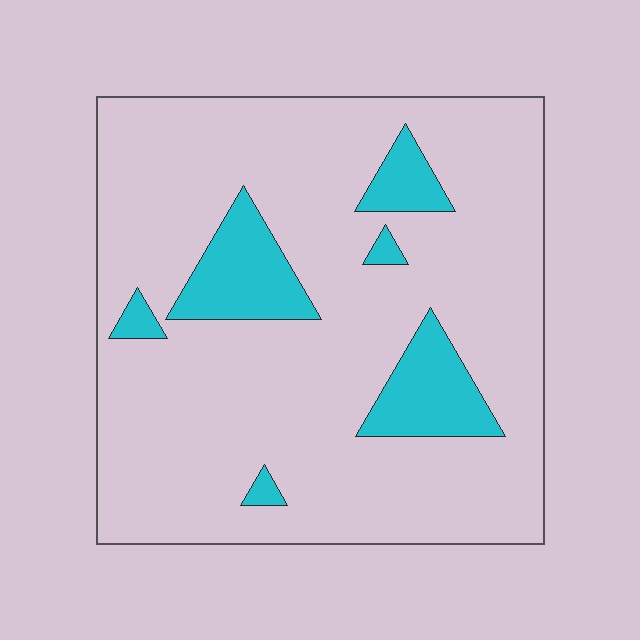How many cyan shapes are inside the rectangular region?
6.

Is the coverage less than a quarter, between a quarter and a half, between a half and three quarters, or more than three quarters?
Less than a quarter.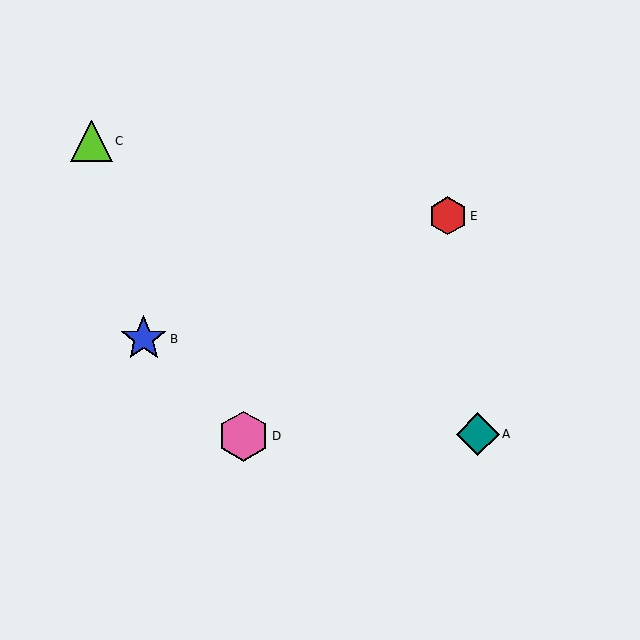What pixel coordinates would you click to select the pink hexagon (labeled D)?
Click at (244, 436) to select the pink hexagon D.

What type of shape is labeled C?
Shape C is a lime triangle.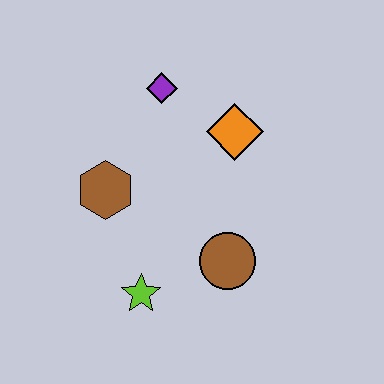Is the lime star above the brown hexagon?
No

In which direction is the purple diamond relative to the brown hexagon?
The purple diamond is above the brown hexagon.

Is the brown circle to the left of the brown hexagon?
No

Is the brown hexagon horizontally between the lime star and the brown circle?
No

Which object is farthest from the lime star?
The purple diamond is farthest from the lime star.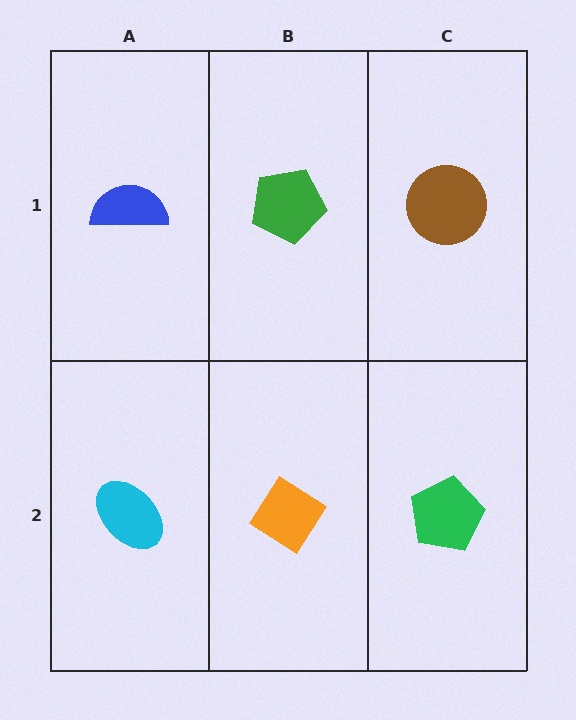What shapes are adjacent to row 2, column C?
A brown circle (row 1, column C), an orange diamond (row 2, column B).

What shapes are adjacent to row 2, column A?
A blue semicircle (row 1, column A), an orange diamond (row 2, column B).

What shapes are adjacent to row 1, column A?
A cyan ellipse (row 2, column A), a green pentagon (row 1, column B).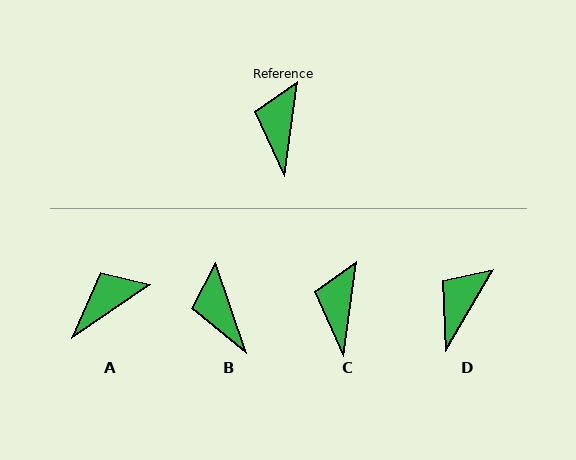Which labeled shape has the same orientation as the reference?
C.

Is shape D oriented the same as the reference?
No, it is off by about 22 degrees.